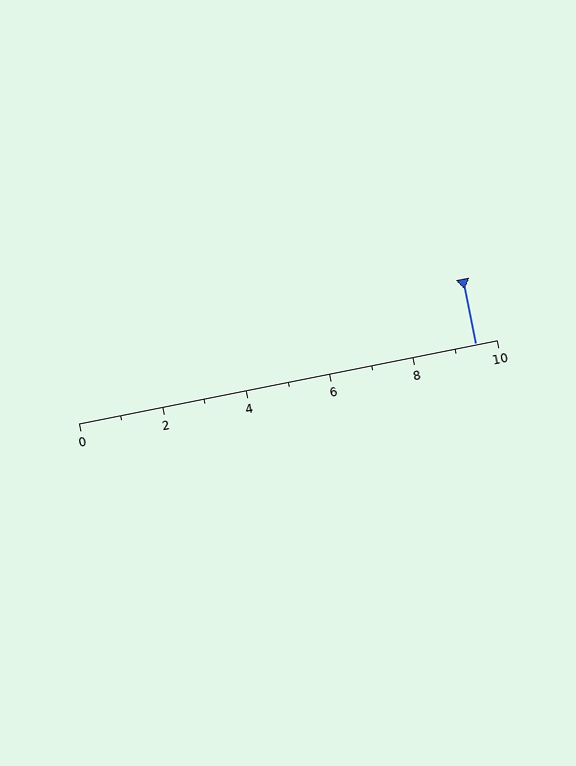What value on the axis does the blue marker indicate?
The marker indicates approximately 9.5.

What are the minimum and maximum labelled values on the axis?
The axis runs from 0 to 10.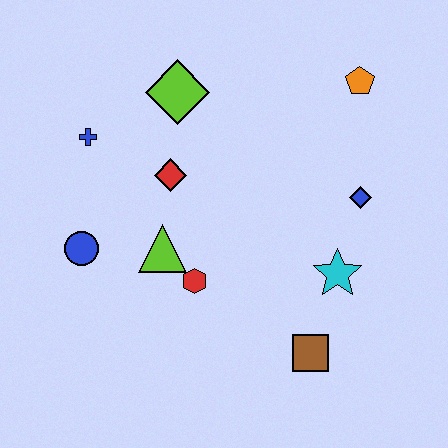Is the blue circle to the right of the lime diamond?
No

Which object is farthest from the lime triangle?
The orange pentagon is farthest from the lime triangle.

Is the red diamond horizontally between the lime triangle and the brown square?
Yes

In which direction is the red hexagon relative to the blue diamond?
The red hexagon is to the left of the blue diamond.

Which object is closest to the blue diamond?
The cyan star is closest to the blue diamond.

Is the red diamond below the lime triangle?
No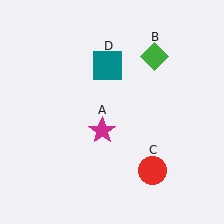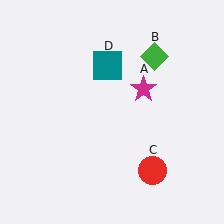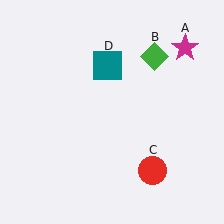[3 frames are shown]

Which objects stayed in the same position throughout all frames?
Green diamond (object B) and red circle (object C) and teal square (object D) remained stationary.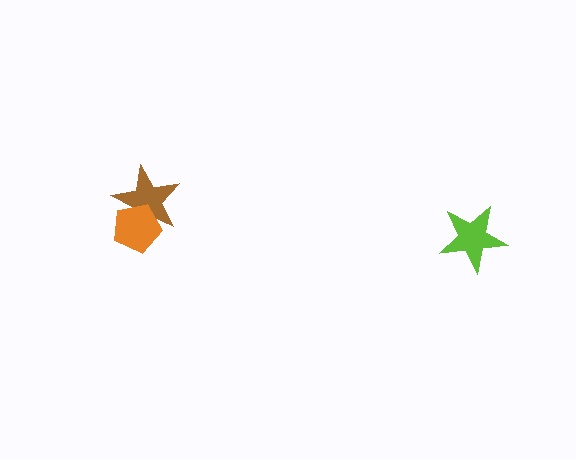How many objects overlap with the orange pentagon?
1 object overlaps with the orange pentagon.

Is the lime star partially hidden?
No, no other shape covers it.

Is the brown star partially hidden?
Yes, it is partially covered by another shape.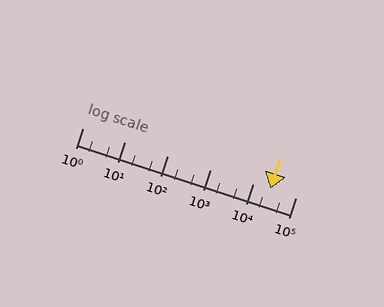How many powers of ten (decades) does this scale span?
The scale spans 5 decades, from 1 to 100000.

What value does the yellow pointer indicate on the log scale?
The pointer indicates approximately 26000.